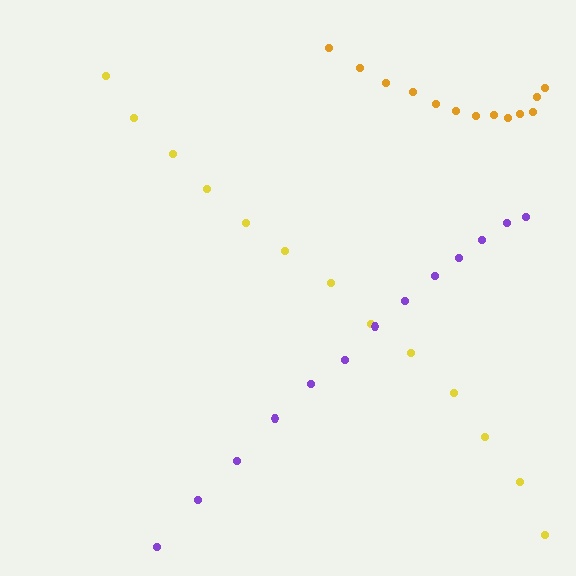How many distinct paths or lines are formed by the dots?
There are 3 distinct paths.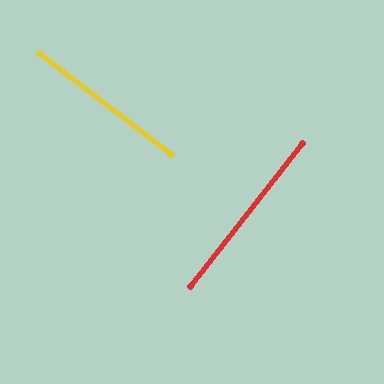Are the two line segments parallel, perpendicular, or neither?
Perpendicular — they meet at approximately 89°.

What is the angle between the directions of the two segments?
Approximately 89 degrees.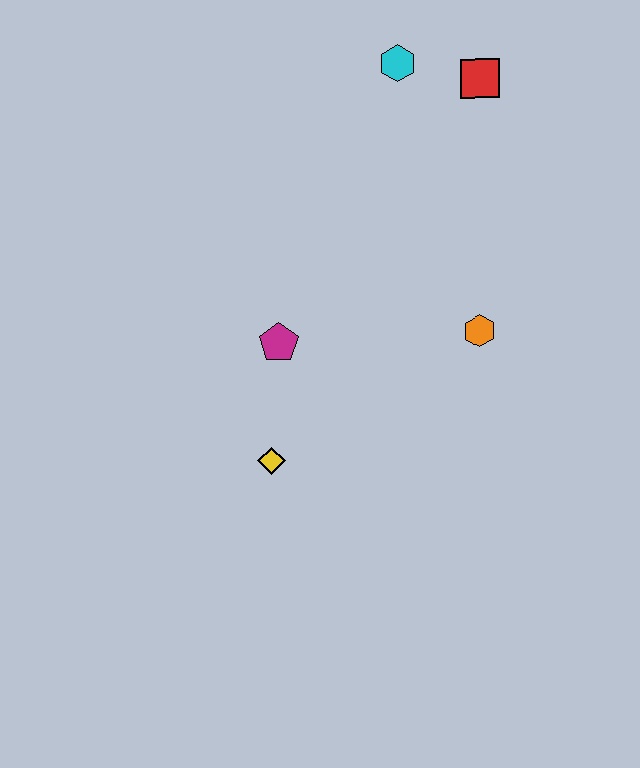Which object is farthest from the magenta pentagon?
The red square is farthest from the magenta pentagon.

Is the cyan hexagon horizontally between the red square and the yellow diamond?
Yes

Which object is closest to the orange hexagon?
The magenta pentagon is closest to the orange hexagon.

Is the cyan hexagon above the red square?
Yes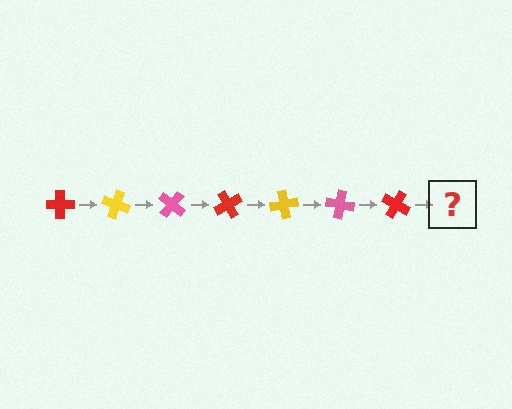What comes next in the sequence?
The next element should be a yellow cross, rotated 140 degrees from the start.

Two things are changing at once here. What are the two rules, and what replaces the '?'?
The two rules are that it rotates 20 degrees each step and the color cycles through red, yellow, and pink. The '?' should be a yellow cross, rotated 140 degrees from the start.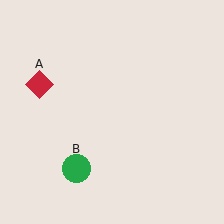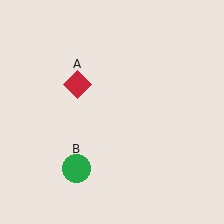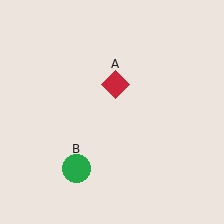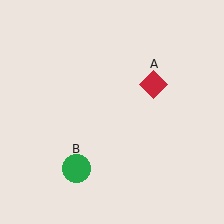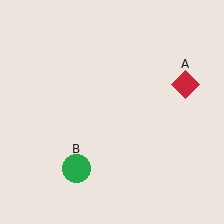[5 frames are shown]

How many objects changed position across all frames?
1 object changed position: red diamond (object A).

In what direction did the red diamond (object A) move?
The red diamond (object A) moved right.